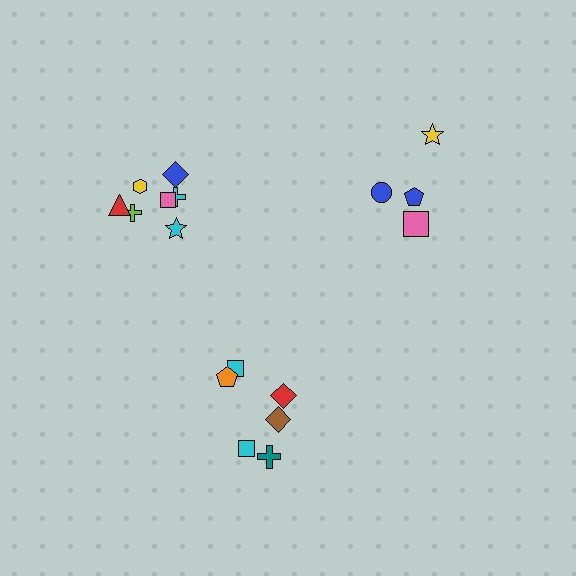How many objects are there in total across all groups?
There are 17 objects.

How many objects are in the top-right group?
There are 4 objects.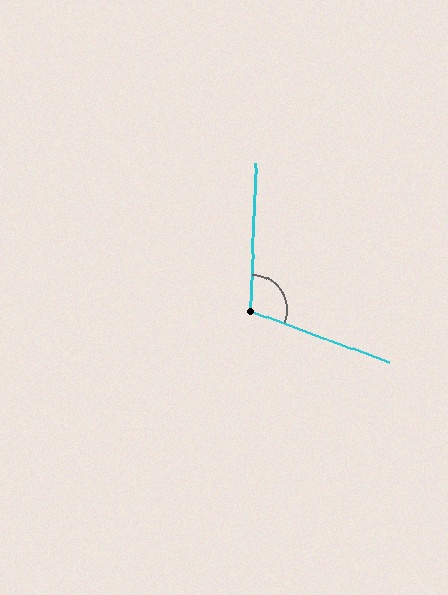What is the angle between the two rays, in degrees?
Approximately 109 degrees.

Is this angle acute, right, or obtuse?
It is obtuse.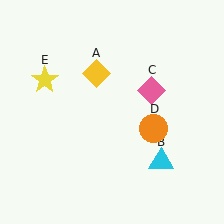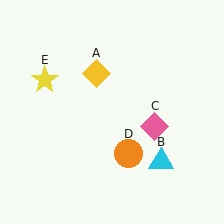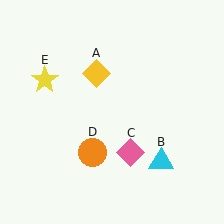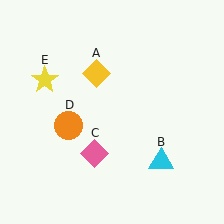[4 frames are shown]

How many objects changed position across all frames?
2 objects changed position: pink diamond (object C), orange circle (object D).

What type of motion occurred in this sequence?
The pink diamond (object C), orange circle (object D) rotated clockwise around the center of the scene.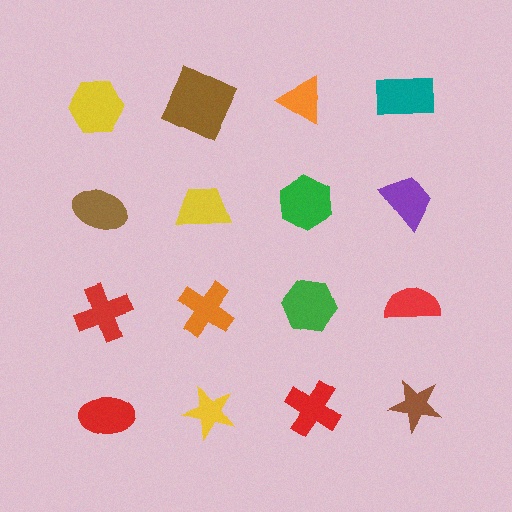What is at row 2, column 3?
A green hexagon.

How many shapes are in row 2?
4 shapes.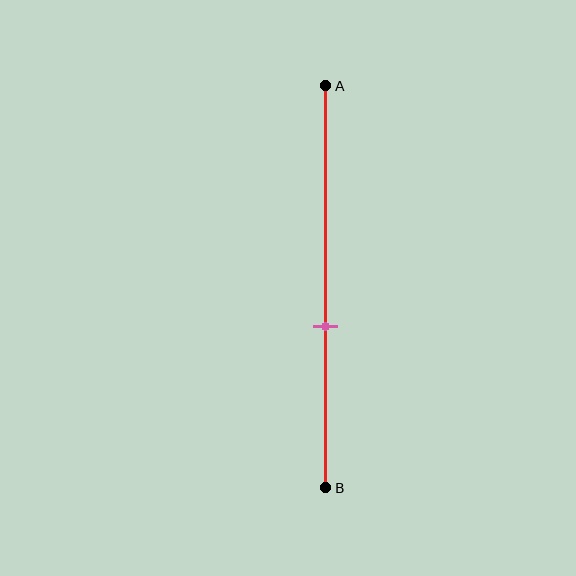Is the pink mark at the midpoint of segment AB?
No, the mark is at about 60% from A, not at the 50% midpoint.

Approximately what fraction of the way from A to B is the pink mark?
The pink mark is approximately 60% of the way from A to B.